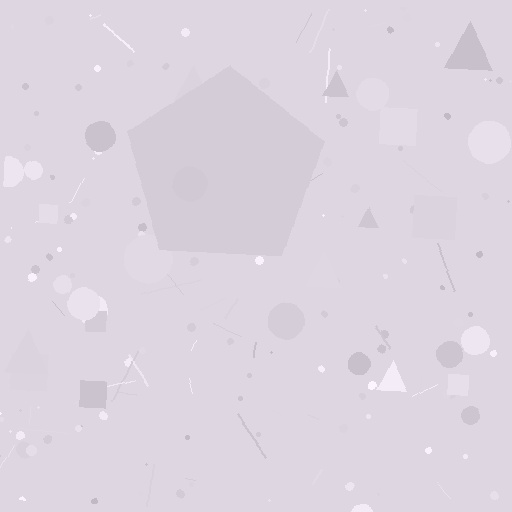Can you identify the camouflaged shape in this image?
The camouflaged shape is a pentagon.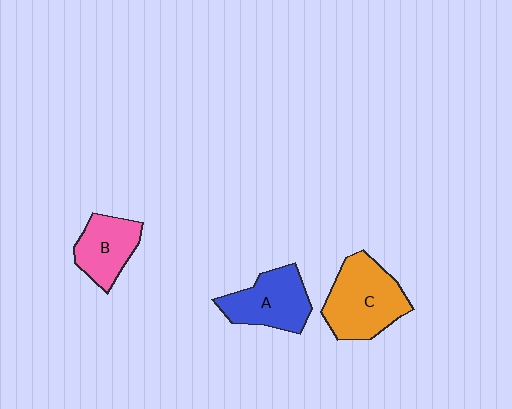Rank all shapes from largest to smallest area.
From largest to smallest: C (orange), A (blue), B (pink).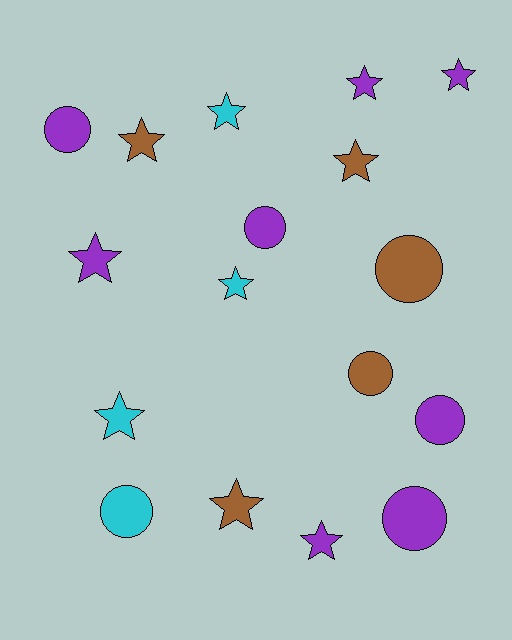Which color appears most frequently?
Purple, with 8 objects.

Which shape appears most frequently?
Star, with 10 objects.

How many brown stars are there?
There are 3 brown stars.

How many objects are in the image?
There are 17 objects.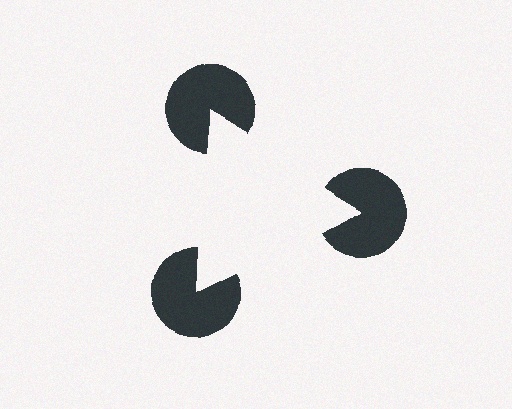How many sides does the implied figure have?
3 sides.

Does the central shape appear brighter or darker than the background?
It typically appears slightly brighter than the background, even though no actual brightness change is drawn.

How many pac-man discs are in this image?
There are 3 — one at each vertex of the illusory triangle.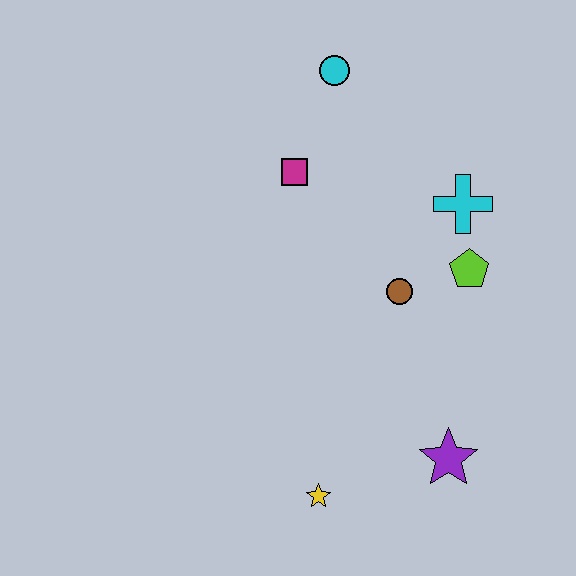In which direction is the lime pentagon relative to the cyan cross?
The lime pentagon is below the cyan cross.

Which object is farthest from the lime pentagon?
The yellow star is farthest from the lime pentagon.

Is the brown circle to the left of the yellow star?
No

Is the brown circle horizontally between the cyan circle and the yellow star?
No